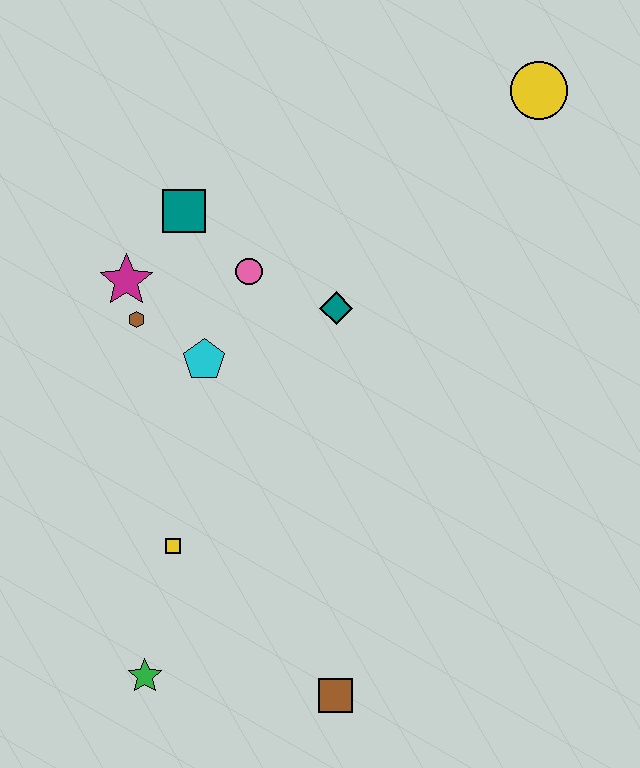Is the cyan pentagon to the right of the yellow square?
Yes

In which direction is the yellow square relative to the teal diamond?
The yellow square is below the teal diamond.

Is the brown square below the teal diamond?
Yes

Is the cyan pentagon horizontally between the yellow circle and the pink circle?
No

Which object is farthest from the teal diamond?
The green star is farthest from the teal diamond.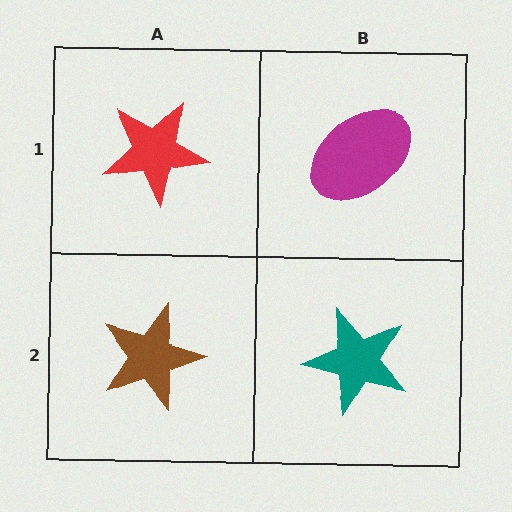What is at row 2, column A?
A brown star.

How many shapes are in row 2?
2 shapes.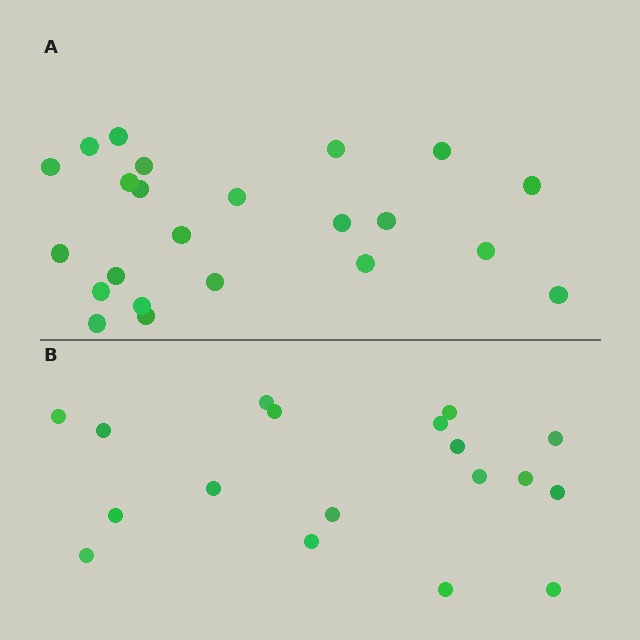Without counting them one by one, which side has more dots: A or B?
Region A (the top region) has more dots.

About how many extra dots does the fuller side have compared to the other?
Region A has about 5 more dots than region B.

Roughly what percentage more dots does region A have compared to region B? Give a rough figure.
About 30% more.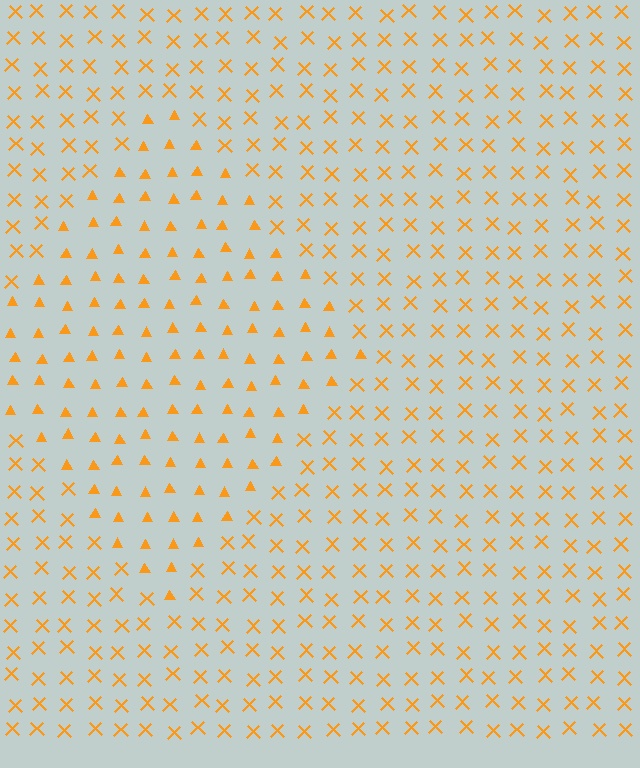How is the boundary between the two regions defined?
The boundary is defined by a change in element shape: triangles inside vs. X marks outside. All elements share the same color and spacing.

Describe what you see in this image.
The image is filled with small orange elements arranged in a uniform grid. A diamond-shaped region contains triangles, while the surrounding area contains X marks. The boundary is defined purely by the change in element shape.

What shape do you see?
I see a diamond.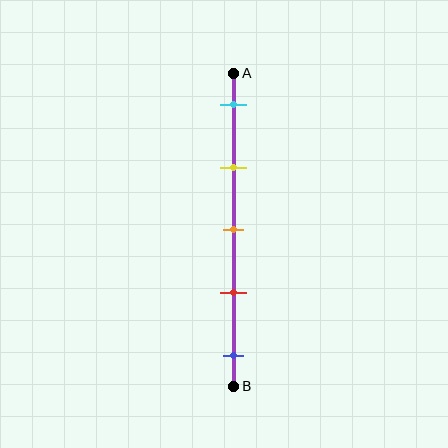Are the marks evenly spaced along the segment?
Yes, the marks are approximately evenly spaced.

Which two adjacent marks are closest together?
The orange and red marks are the closest adjacent pair.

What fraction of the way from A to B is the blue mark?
The blue mark is approximately 90% (0.9) of the way from A to B.